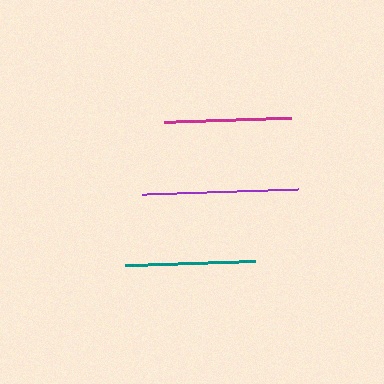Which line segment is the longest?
The purple line is the longest at approximately 156 pixels.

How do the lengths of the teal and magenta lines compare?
The teal and magenta lines are approximately the same length.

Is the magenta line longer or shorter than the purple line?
The purple line is longer than the magenta line.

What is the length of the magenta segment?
The magenta segment is approximately 126 pixels long.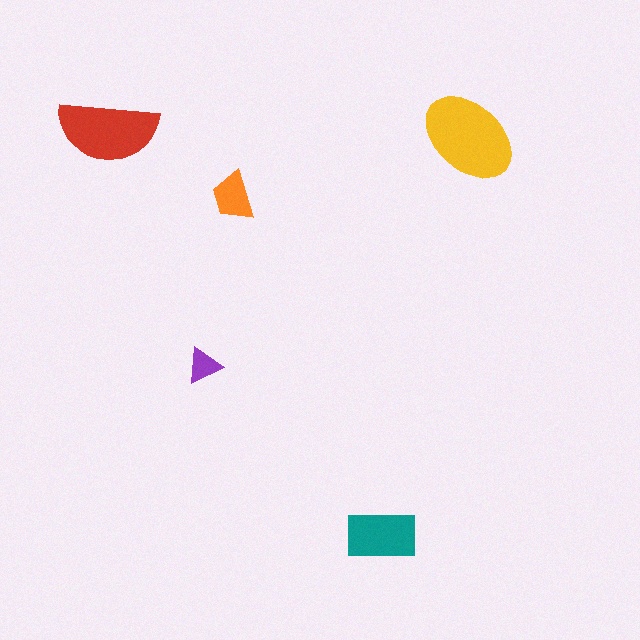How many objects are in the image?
There are 5 objects in the image.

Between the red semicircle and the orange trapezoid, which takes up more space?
The red semicircle.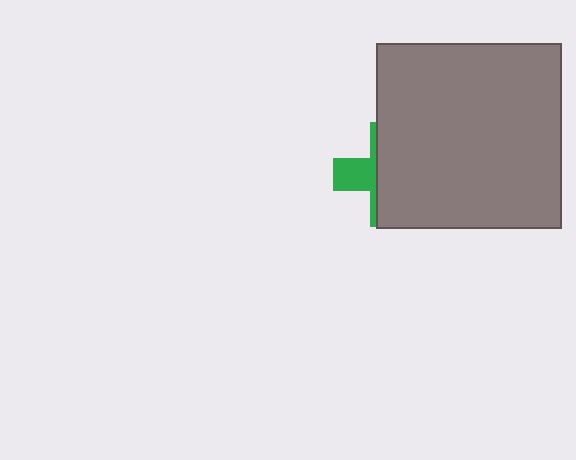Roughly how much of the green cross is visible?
A small part of it is visible (roughly 31%).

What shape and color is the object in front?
The object in front is a gray square.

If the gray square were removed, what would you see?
You would see the complete green cross.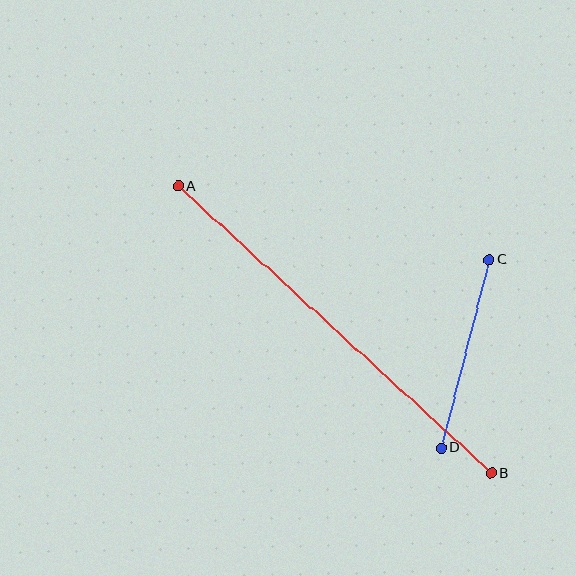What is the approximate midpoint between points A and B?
The midpoint is at approximately (335, 330) pixels.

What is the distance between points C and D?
The distance is approximately 194 pixels.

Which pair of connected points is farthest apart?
Points A and B are farthest apart.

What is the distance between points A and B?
The distance is approximately 425 pixels.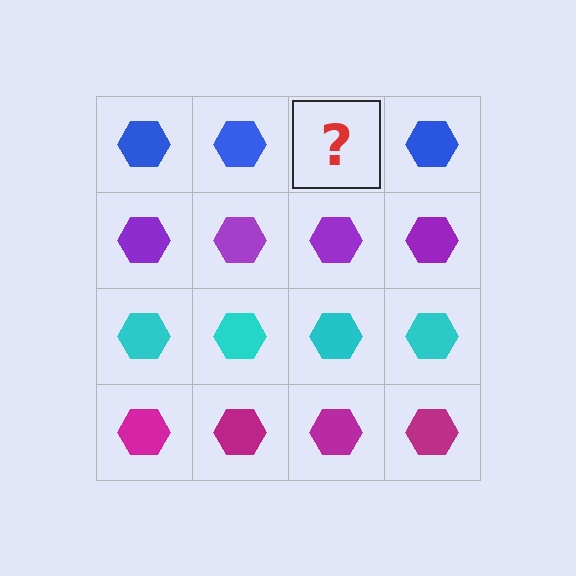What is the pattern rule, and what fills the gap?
The rule is that each row has a consistent color. The gap should be filled with a blue hexagon.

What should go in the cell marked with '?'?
The missing cell should contain a blue hexagon.